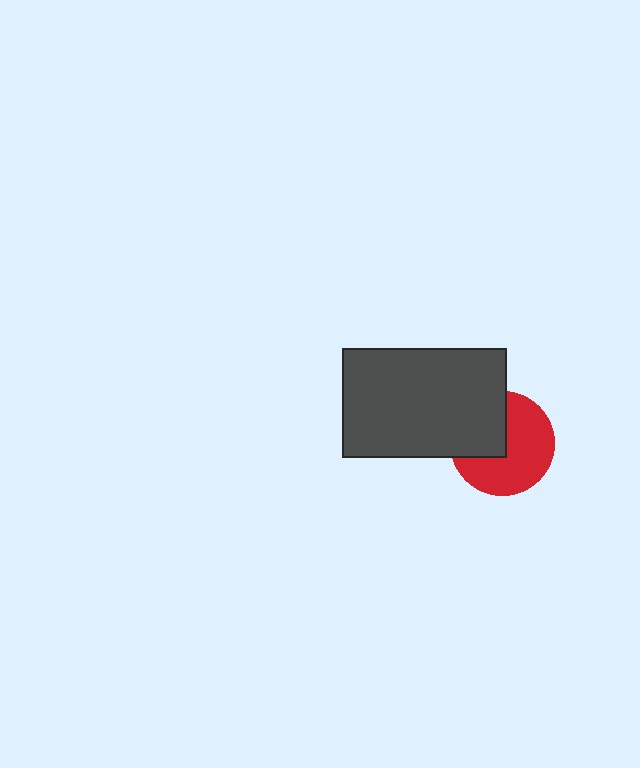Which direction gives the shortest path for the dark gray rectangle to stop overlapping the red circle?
Moving toward the upper-left gives the shortest separation.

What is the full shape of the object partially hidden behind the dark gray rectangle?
The partially hidden object is a red circle.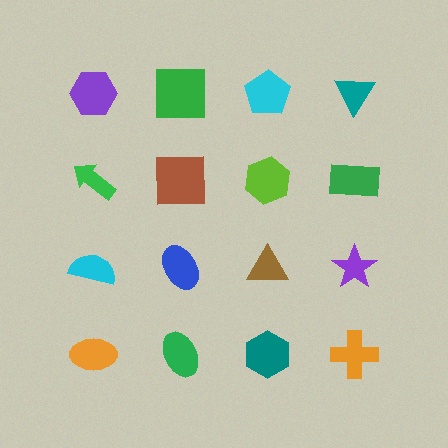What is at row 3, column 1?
A cyan semicircle.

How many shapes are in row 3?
4 shapes.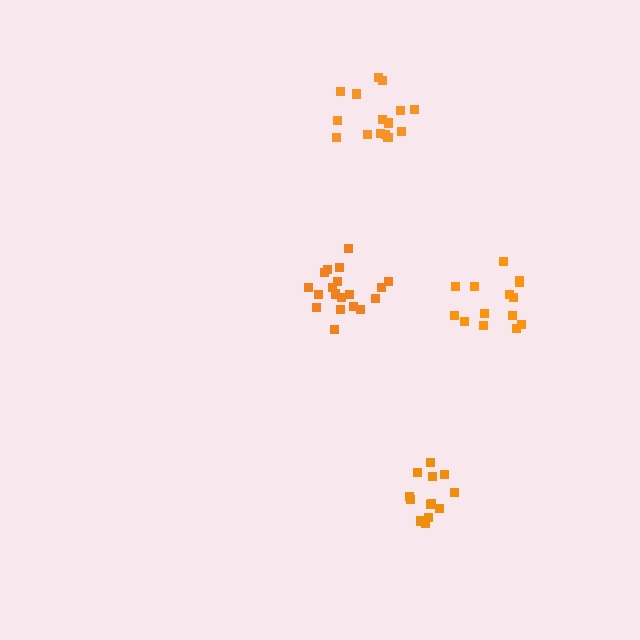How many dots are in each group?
Group 1: 13 dots, Group 2: 19 dots, Group 3: 16 dots, Group 4: 14 dots (62 total).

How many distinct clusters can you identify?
There are 4 distinct clusters.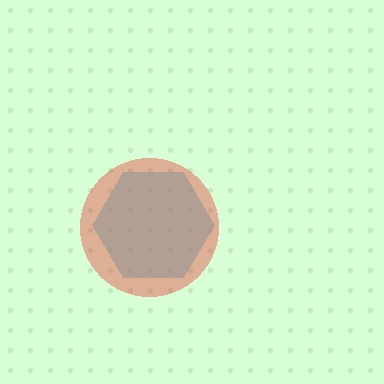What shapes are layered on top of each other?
The layered shapes are: a cyan hexagon, a red circle.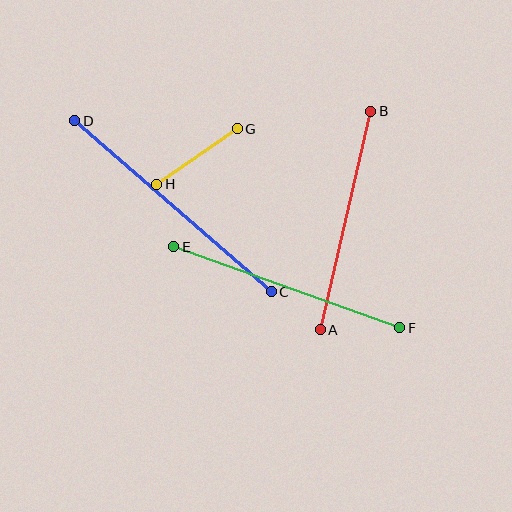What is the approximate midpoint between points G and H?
The midpoint is at approximately (197, 156) pixels.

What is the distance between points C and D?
The distance is approximately 261 pixels.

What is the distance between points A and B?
The distance is approximately 224 pixels.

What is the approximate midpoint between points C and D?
The midpoint is at approximately (173, 206) pixels.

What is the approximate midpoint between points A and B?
The midpoint is at approximately (345, 221) pixels.